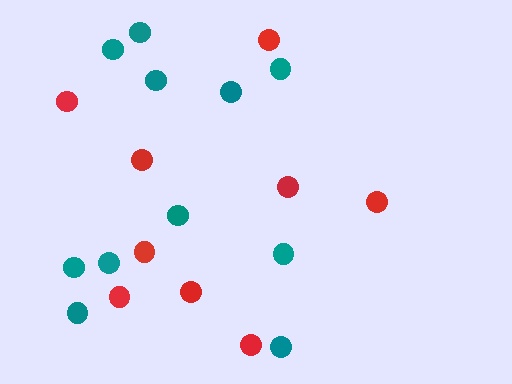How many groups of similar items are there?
There are 2 groups: one group of red circles (9) and one group of teal circles (11).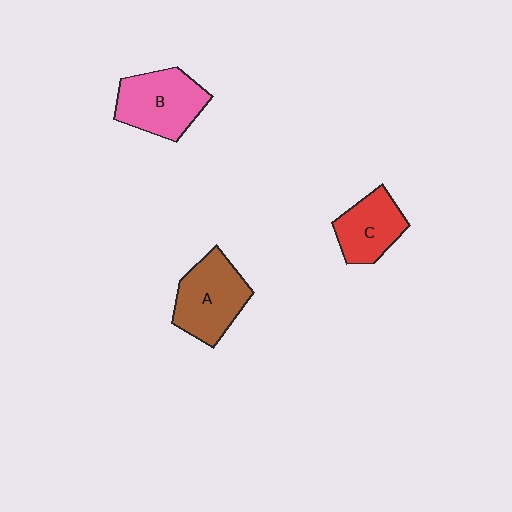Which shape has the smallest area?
Shape C (red).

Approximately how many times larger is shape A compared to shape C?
Approximately 1.3 times.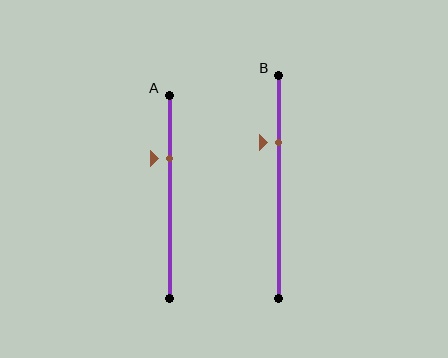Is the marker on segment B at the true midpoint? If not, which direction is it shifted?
No, the marker on segment B is shifted upward by about 20% of the segment length.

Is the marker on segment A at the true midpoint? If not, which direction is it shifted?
No, the marker on segment A is shifted upward by about 19% of the segment length.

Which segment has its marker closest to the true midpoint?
Segment A has its marker closest to the true midpoint.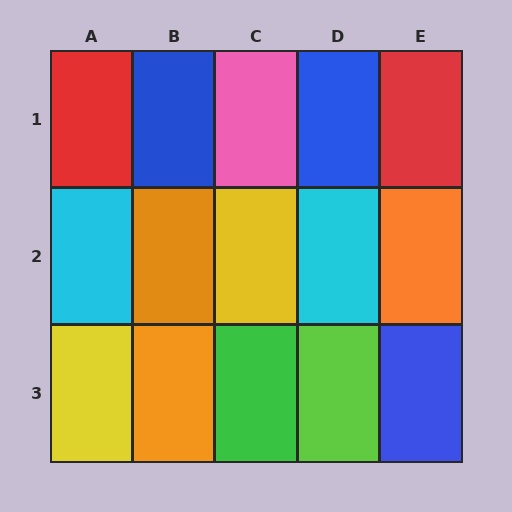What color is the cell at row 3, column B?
Orange.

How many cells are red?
2 cells are red.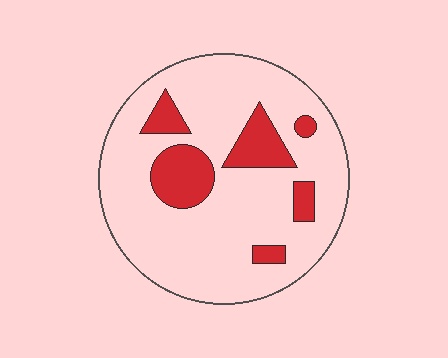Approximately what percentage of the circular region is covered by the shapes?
Approximately 20%.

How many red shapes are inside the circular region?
6.